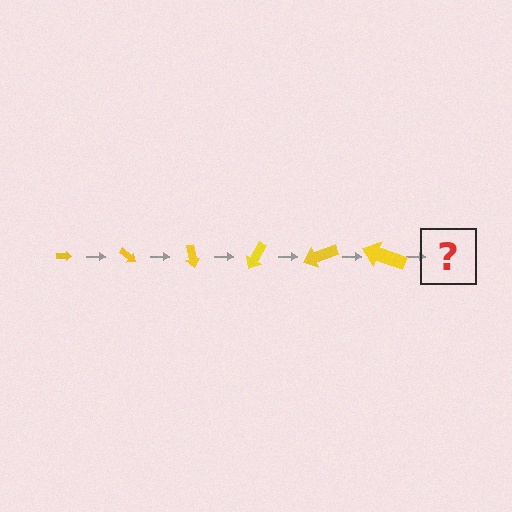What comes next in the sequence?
The next element should be an arrow, larger than the previous one and rotated 240 degrees from the start.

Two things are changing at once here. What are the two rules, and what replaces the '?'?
The two rules are that the arrow grows larger each step and it rotates 40 degrees each step. The '?' should be an arrow, larger than the previous one and rotated 240 degrees from the start.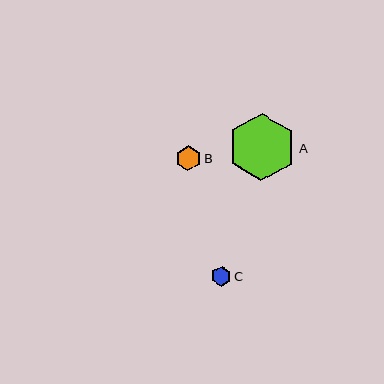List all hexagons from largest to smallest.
From largest to smallest: A, B, C.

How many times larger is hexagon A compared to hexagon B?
Hexagon A is approximately 2.7 times the size of hexagon B.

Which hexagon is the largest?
Hexagon A is the largest with a size of approximately 68 pixels.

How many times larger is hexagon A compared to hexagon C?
Hexagon A is approximately 3.3 times the size of hexagon C.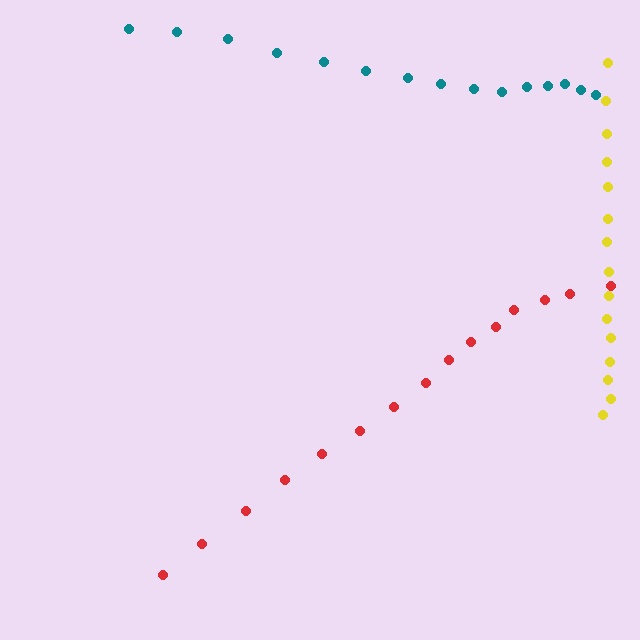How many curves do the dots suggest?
There are 3 distinct paths.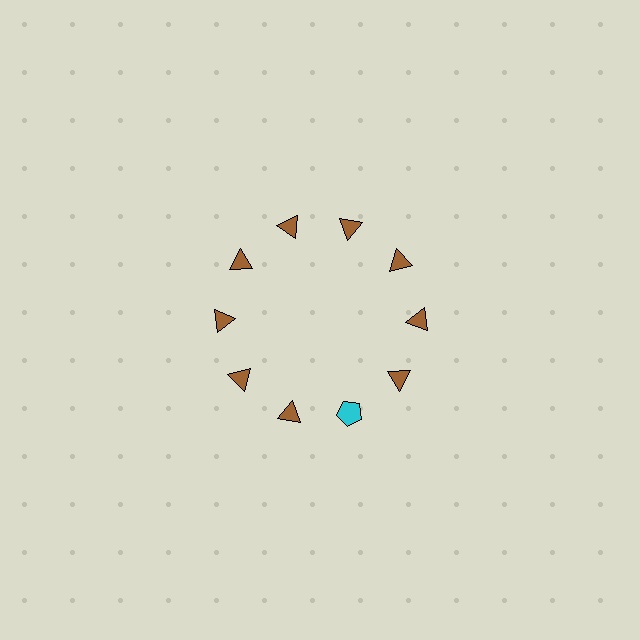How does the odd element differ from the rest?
It differs in both color (cyan instead of brown) and shape (pentagon instead of triangle).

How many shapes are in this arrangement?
There are 10 shapes arranged in a ring pattern.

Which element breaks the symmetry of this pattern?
The cyan pentagon at roughly the 5 o'clock position breaks the symmetry. All other shapes are brown triangles.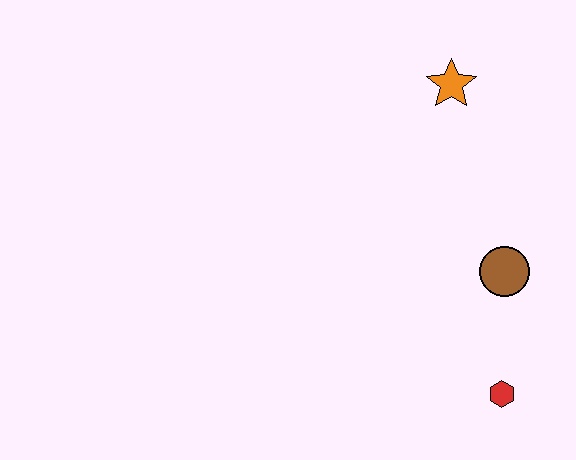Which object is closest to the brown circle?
The red hexagon is closest to the brown circle.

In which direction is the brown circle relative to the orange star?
The brown circle is below the orange star.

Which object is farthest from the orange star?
The red hexagon is farthest from the orange star.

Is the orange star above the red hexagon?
Yes